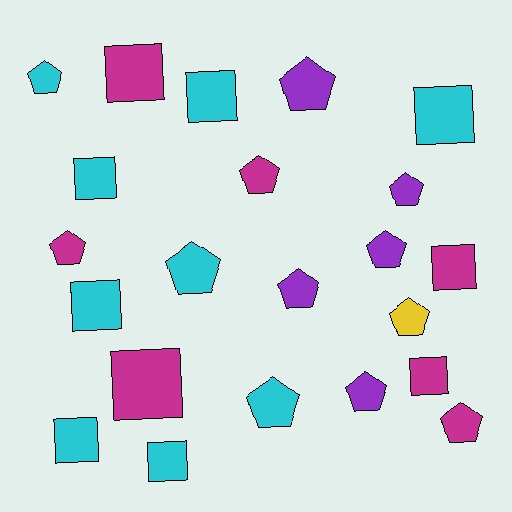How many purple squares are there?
There are no purple squares.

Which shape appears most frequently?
Pentagon, with 12 objects.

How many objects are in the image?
There are 22 objects.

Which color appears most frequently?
Cyan, with 9 objects.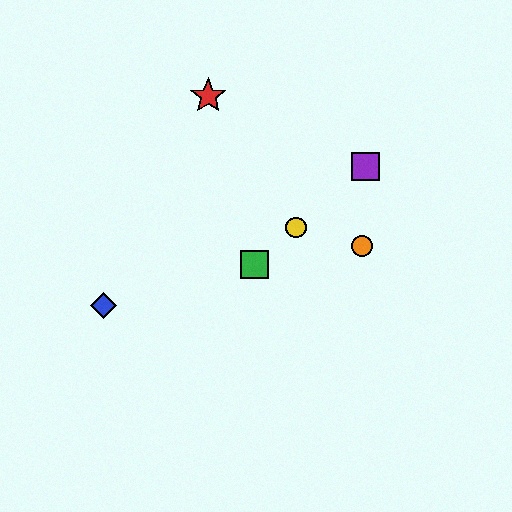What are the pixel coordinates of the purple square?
The purple square is at (365, 167).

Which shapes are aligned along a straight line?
The green square, the yellow circle, the purple square are aligned along a straight line.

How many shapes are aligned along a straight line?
3 shapes (the green square, the yellow circle, the purple square) are aligned along a straight line.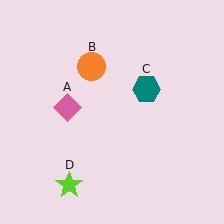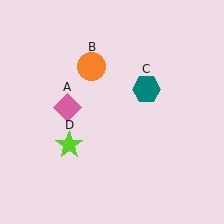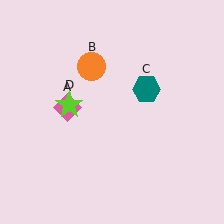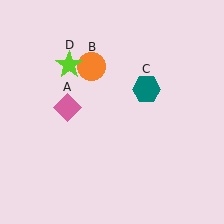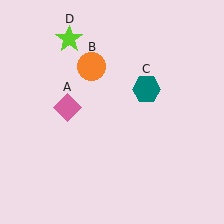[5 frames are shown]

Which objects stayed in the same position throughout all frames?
Pink diamond (object A) and orange circle (object B) and teal hexagon (object C) remained stationary.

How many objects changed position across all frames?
1 object changed position: lime star (object D).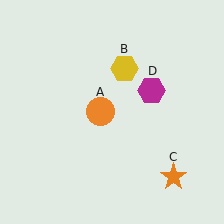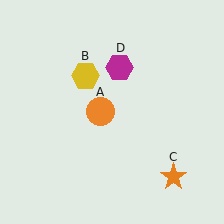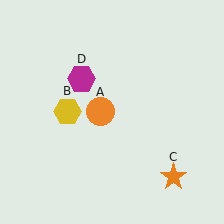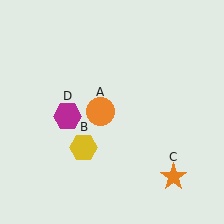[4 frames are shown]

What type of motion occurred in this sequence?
The yellow hexagon (object B), magenta hexagon (object D) rotated counterclockwise around the center of the scene.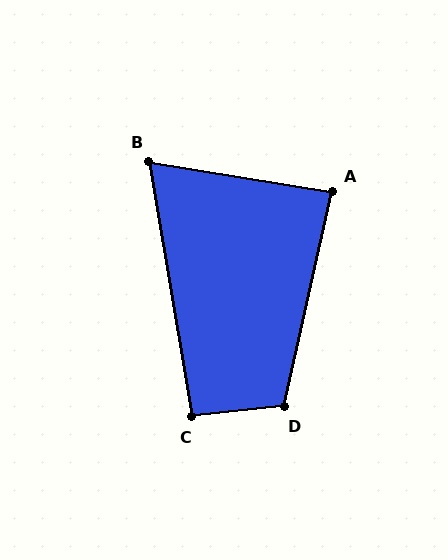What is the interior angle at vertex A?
Approximately 86 degrees (approximately right).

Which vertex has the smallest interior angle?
B, at approximately 71 degrees.